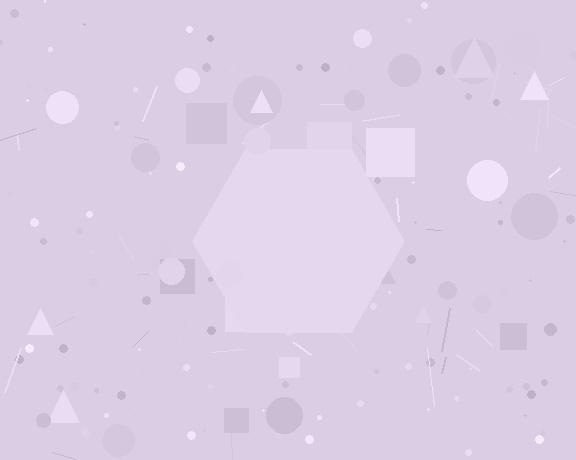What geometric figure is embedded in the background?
A hexagon is embedded in the background.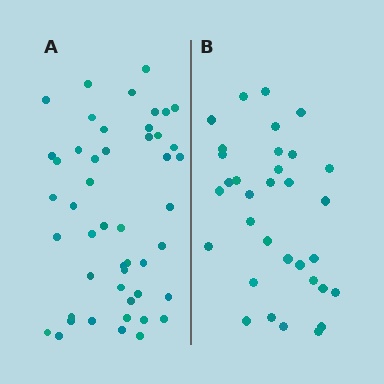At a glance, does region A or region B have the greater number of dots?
Region A (the left region) has more dots.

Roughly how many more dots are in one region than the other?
Region A has approximately 15 more dots than region B.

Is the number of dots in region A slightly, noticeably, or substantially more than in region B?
Region A has substantially more. The ratio is roughly 1.5 to 1.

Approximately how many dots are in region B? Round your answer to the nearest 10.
About 30 dots. (The exact count is 33, which rounds to 30.)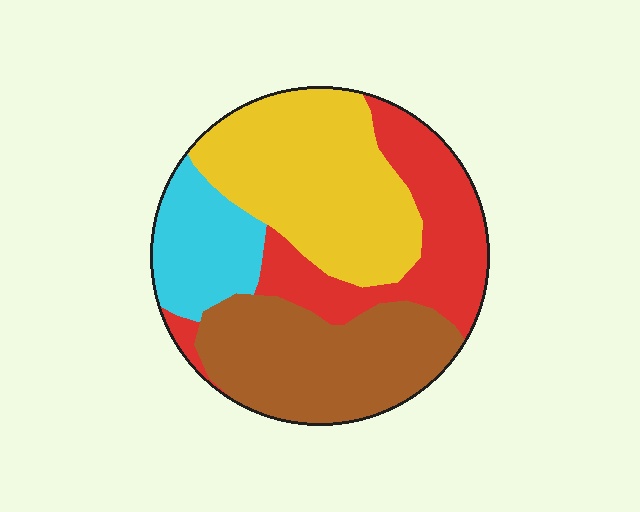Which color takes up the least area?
Cyan, at roughly 15%.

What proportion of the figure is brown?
Brown covers 28% of the figure.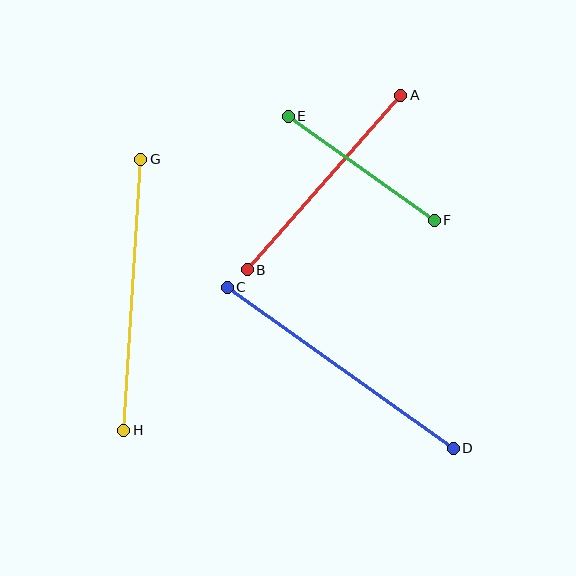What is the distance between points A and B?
The distance is approximately 232 pixels.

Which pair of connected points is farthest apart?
Points C and D are farthest apart.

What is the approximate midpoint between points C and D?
The midpoint is at approximately (340, 368) pixels.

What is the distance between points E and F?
The distance is approximately 179 pixels.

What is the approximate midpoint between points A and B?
The midpoint is at approximately (324, 182) pixels.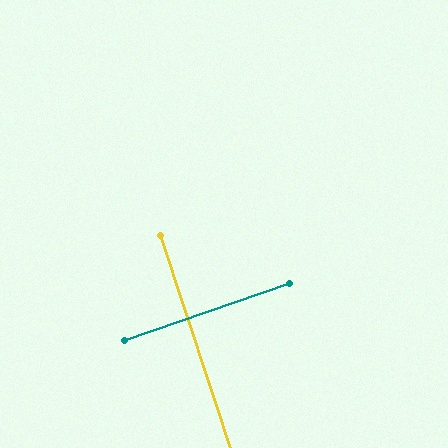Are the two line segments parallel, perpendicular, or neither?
Perpendicular — they meet at approximately 89°.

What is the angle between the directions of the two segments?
Approximately 89 degrees.